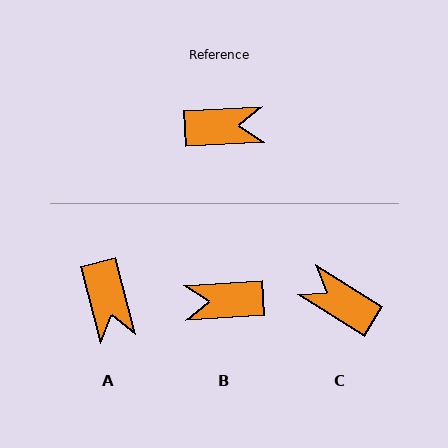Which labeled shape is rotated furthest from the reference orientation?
B, about 180 degrees away.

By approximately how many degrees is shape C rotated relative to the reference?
Approximately 145 degrees counter-clockwise.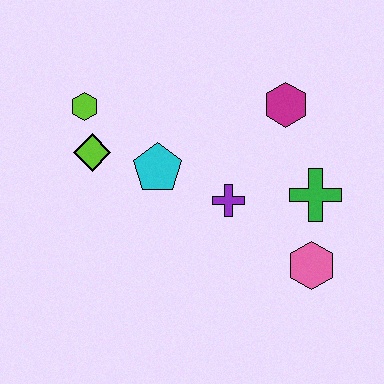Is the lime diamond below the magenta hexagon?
Yes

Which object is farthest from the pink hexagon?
The lime hexagon is farthest from the pink hexagon.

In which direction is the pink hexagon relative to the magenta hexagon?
The pink hexagon is below the magenta hexagon.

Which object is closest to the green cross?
The pink hexagon is closest to the green cross.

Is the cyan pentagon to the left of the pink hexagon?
Yes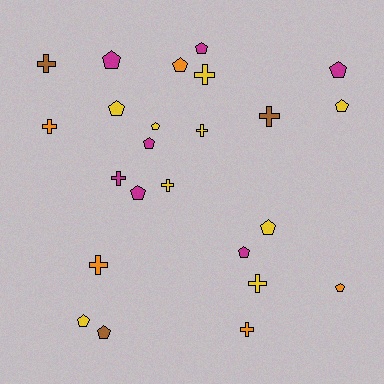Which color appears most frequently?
Yellow, with 9 objects.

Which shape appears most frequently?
Pentagon, with 14 objects.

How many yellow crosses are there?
There are 4 yellow crosses.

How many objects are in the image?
There are 24 objects.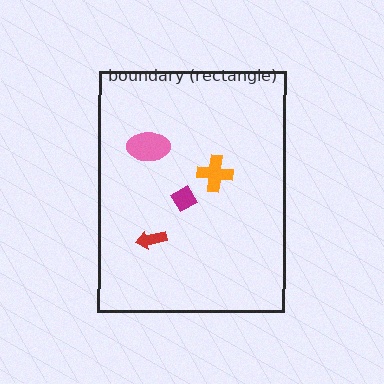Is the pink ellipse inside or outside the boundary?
Inside.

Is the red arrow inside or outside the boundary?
Inside.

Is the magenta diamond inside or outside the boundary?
Inside.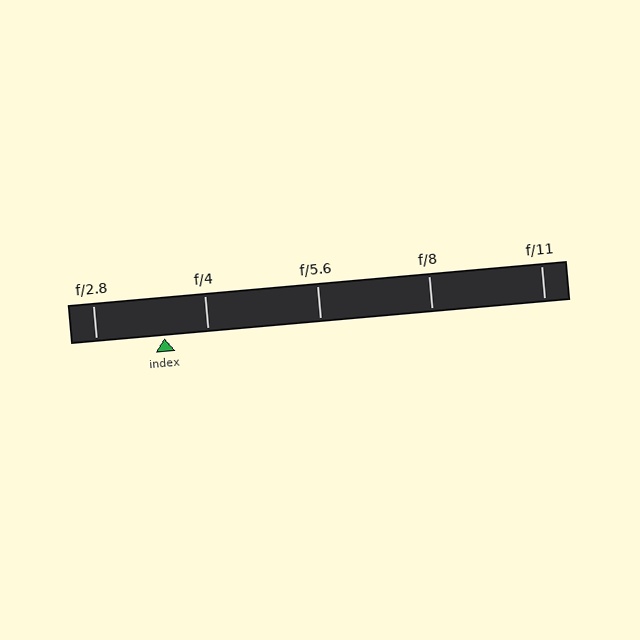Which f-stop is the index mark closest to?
The index mark is closest to f/4.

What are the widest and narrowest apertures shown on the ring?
The widest aperture shown is f/2.8 and the narrowest is f/11.